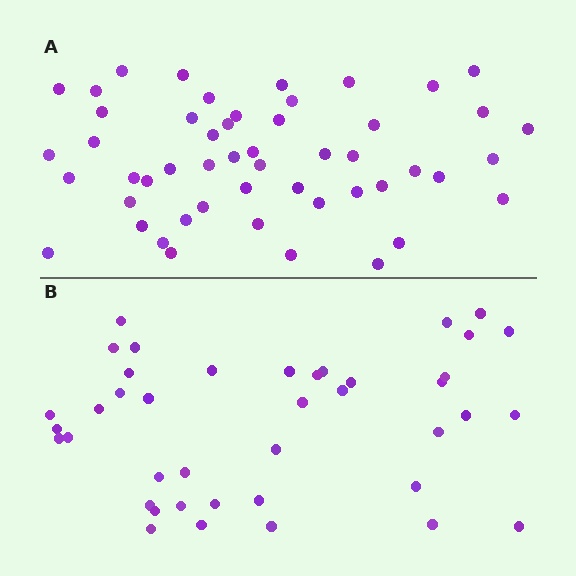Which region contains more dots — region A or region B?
Region A (the top region) has more dots.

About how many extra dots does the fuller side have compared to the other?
Region A has roughly 10 or so more dots than region B.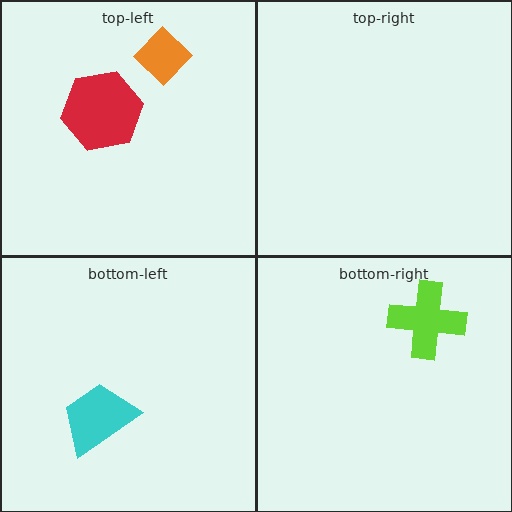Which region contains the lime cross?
The bottom-right region.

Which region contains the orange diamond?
The top-left region.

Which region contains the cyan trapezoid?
The bottom-left region.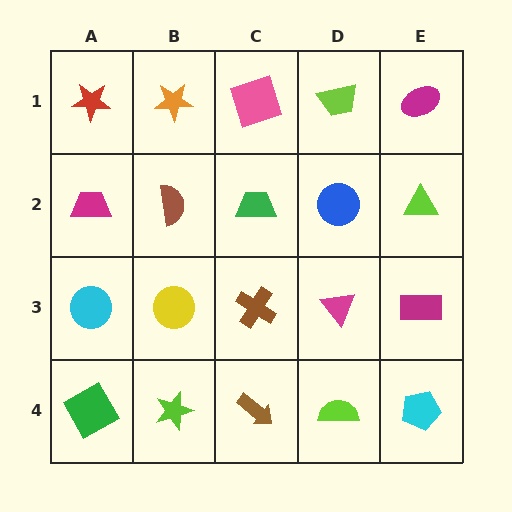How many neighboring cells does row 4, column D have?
3.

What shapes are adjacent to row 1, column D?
A blue circle (row 2, column D), a pink square (row 1, column C), a magenta ellipse (row 1, column E).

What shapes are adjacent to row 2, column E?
A magenta ellipse (row 1, column E), a magenta rectangle (row 3, column E), a blue circle (row 2, column D).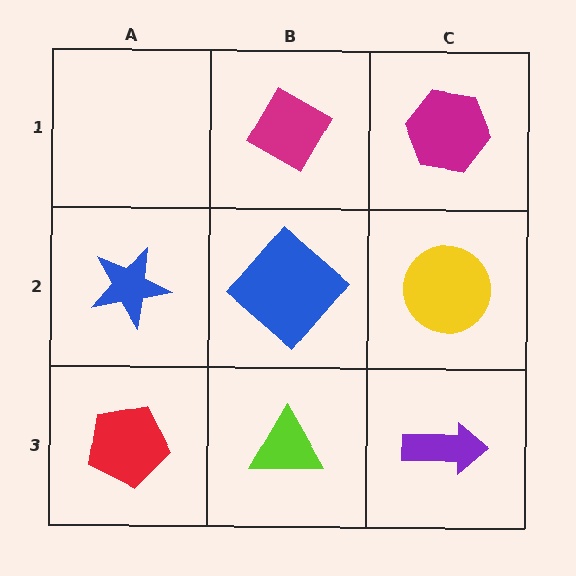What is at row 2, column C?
A yellow circle.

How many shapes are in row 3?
3 shapes.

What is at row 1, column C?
A magenta hexagon.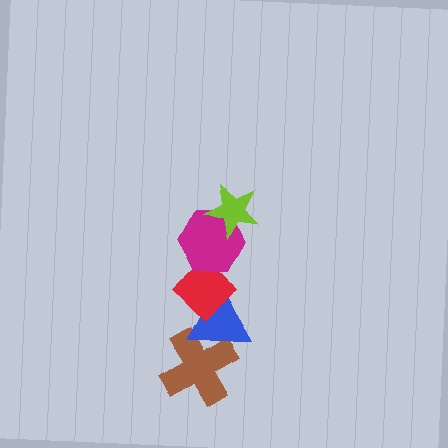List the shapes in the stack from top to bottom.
From top to bottom: the lime star, the magenta hexagon, the red diamond, the blue triangle, the brown cross.